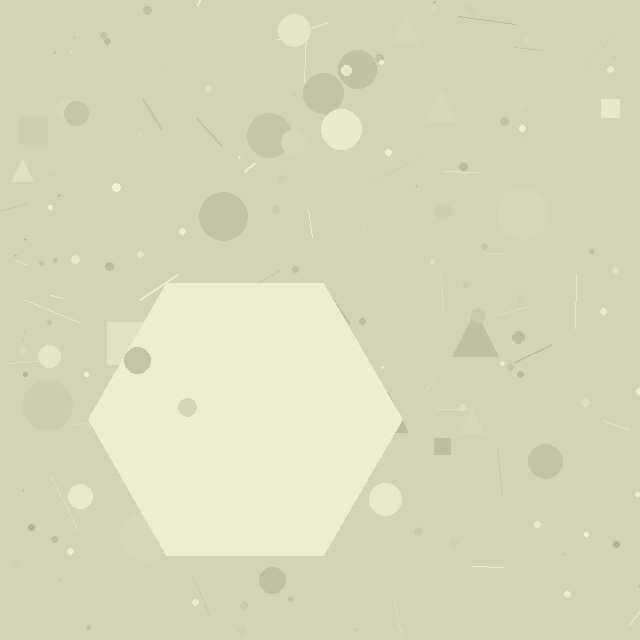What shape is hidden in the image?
A hexagon is hidden in the image.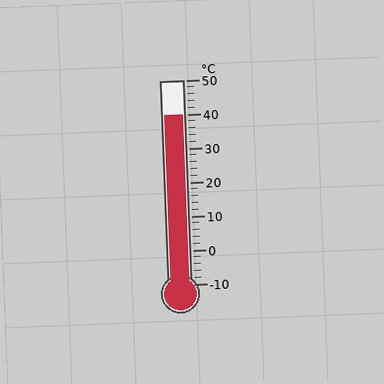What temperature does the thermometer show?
The thermometer shows approximately 40°C.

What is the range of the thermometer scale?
The thermometer scale ranges from -10°C to 50°C.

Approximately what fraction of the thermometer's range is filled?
The thermometer is filled to approximately 85% of its range.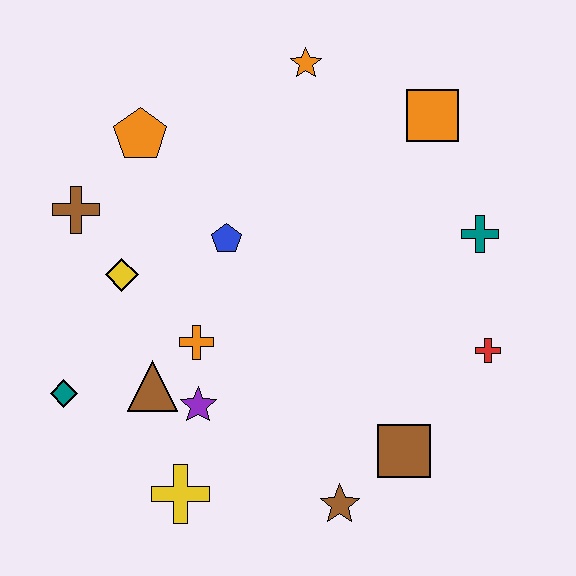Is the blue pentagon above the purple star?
Yes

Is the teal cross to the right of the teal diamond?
Yes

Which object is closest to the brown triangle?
The purple star is closest to the brown triangle.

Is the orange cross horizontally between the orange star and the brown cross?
Yes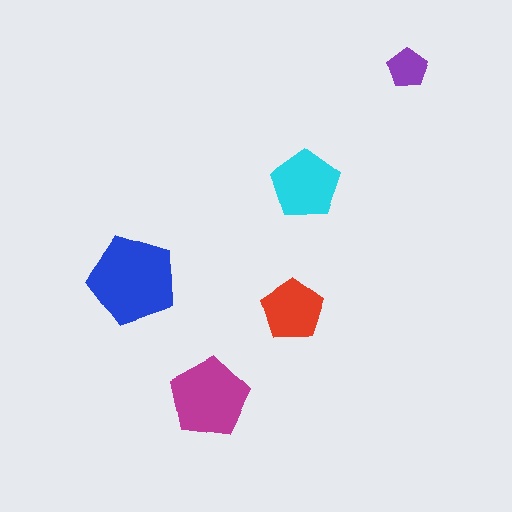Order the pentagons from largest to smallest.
the blue one, the magenta one, the cyan one, the red one, the purple one.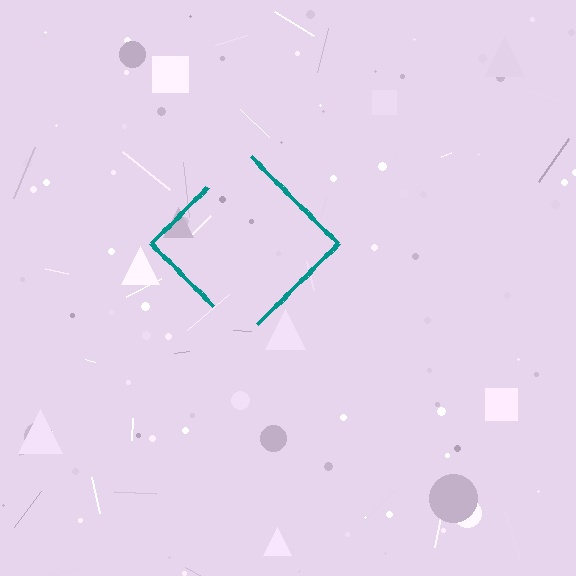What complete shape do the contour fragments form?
The contour fragments form a diamond.